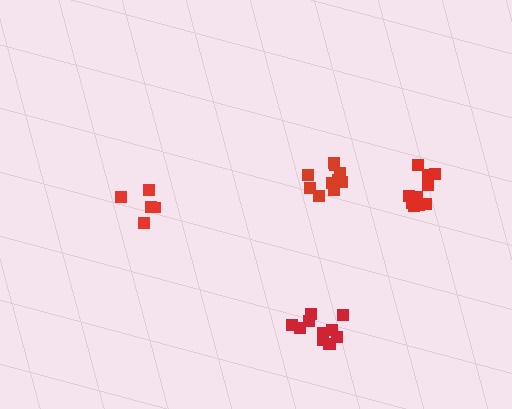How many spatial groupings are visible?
There are 4 spatial groupings.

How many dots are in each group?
Group 1: 5 dots, Group 2: 11 dots, Group 3: 11 dots, Group 4: 10 dots (37 total).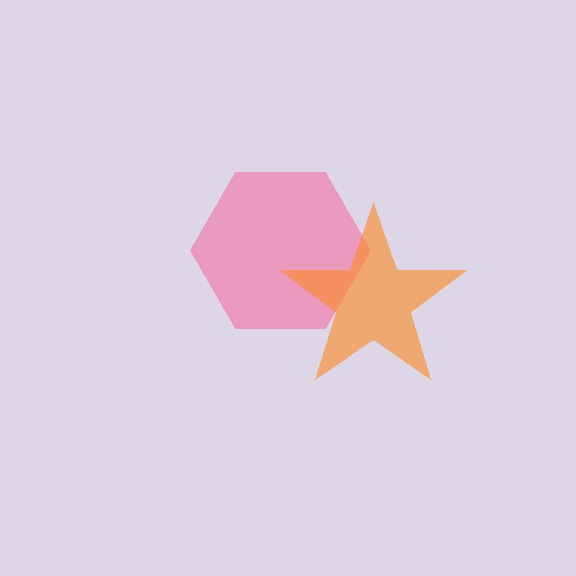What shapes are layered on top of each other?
The layered shapes are: a pink hexagon, an orange star.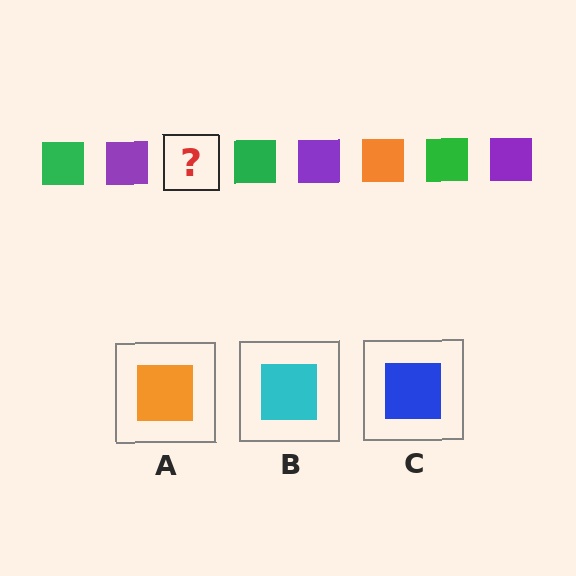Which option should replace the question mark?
Option A.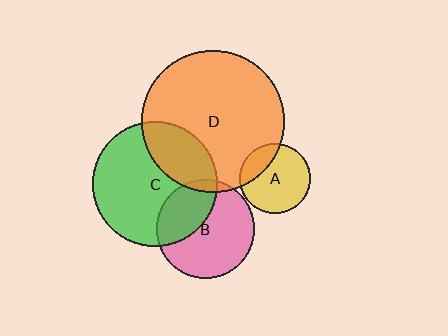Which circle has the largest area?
Circle D (orange).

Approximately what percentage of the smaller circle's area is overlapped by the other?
Approximately 5%.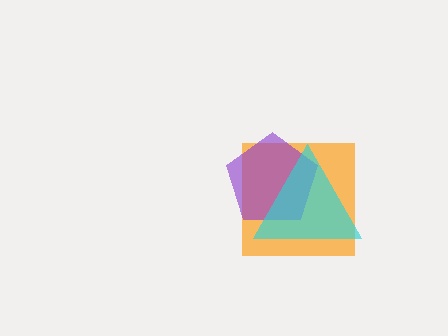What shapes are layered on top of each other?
The layered shapes are: an orange square, a purple pentagon, a cyan triangle.